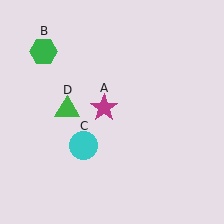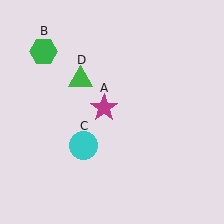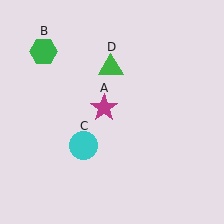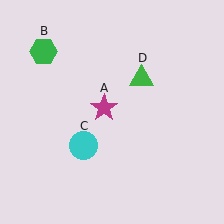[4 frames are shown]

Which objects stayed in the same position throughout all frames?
Magenta star (object A) and green hexagon (object B) and cyan circle (object C) remained stationary.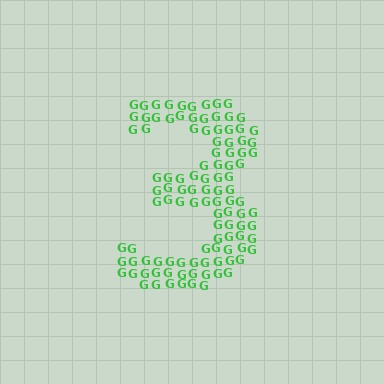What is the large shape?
The large shape is the digit 3.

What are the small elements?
The small elements are letter G's.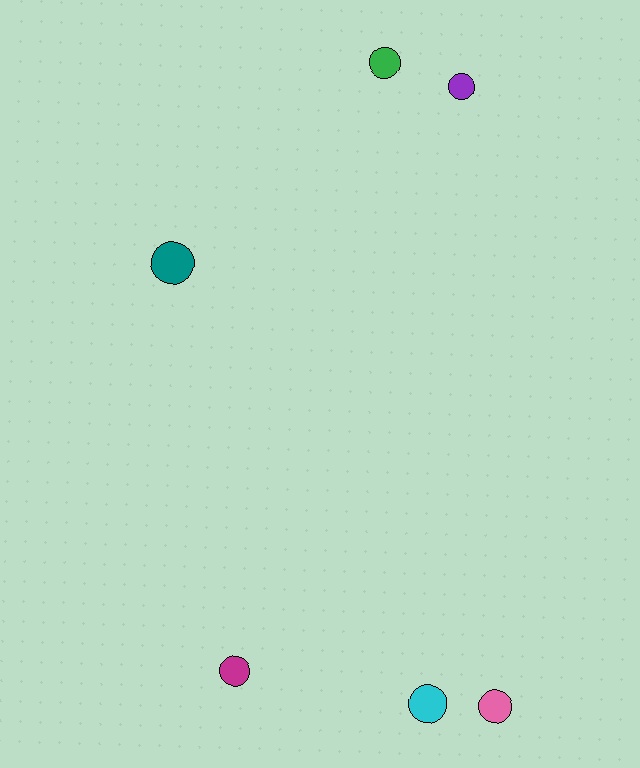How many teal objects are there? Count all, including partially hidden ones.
There is 1 teal object.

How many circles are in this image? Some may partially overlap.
There are 6 circles.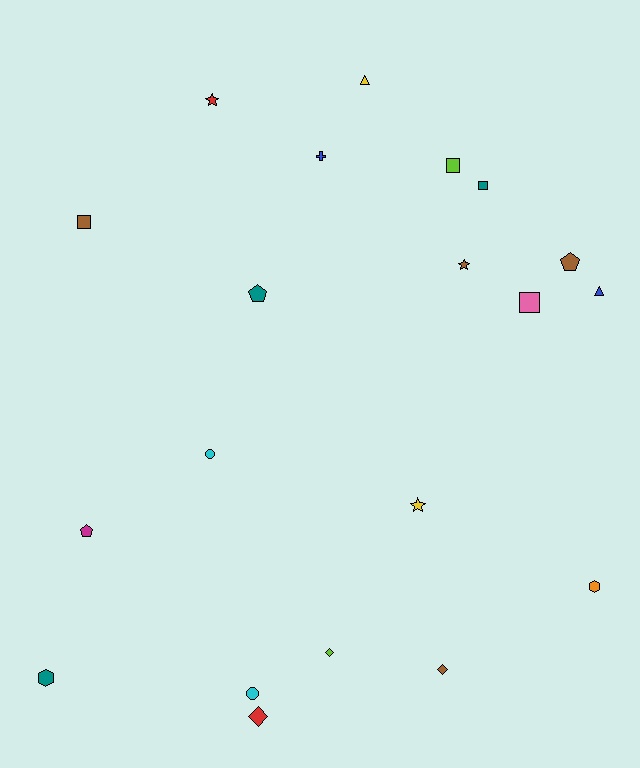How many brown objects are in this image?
There are 4 brown objects.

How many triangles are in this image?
There are 2 triangles.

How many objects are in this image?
There are 20 objects.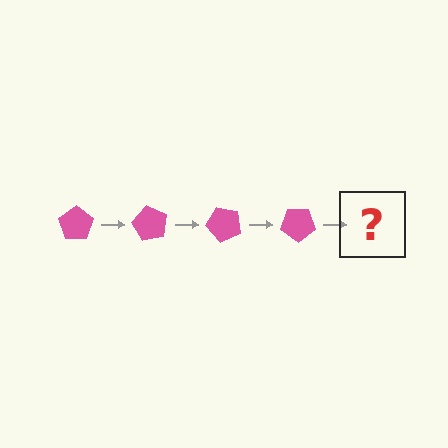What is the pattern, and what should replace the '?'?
The pattern is that the pentagon rotates 60 degrees each step. The '?' should be a pink pentagon rotated 240 degrees.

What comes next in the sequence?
The next element should be a pink pentagon rotated 240 degrees.